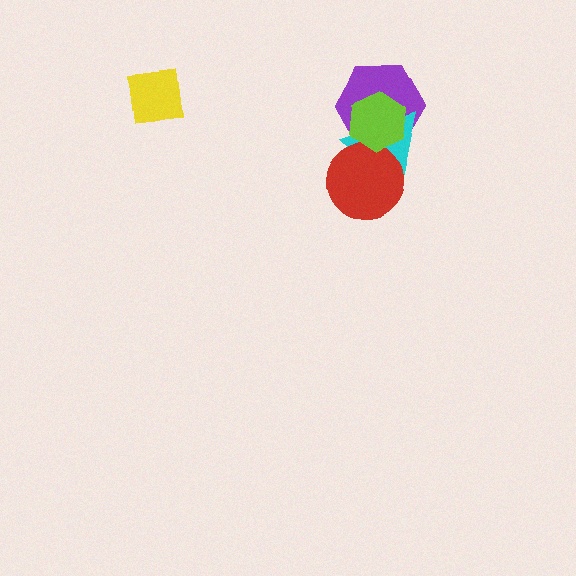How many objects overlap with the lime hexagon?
3 objects overlap with the lime hexagon.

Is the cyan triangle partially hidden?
Yes, it is partially covered by another shape.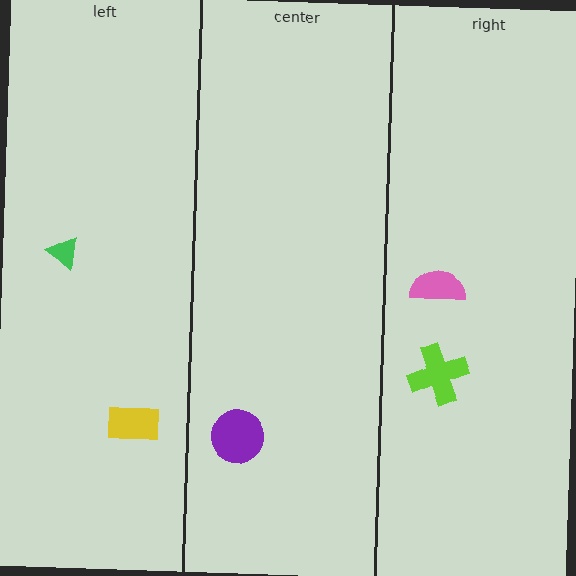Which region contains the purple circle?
The center region.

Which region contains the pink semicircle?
The right region.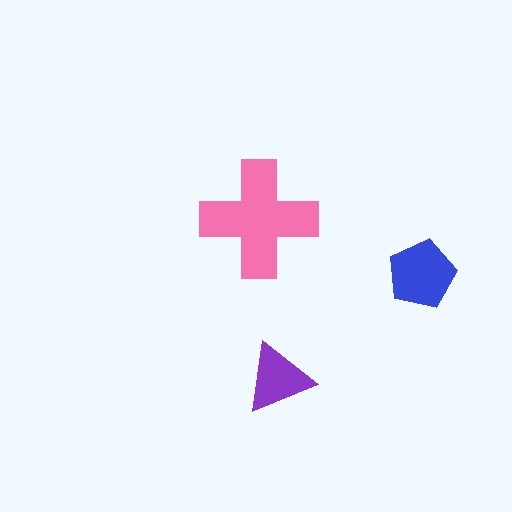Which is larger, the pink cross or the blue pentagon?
The pink cross.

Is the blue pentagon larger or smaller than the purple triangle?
Larger.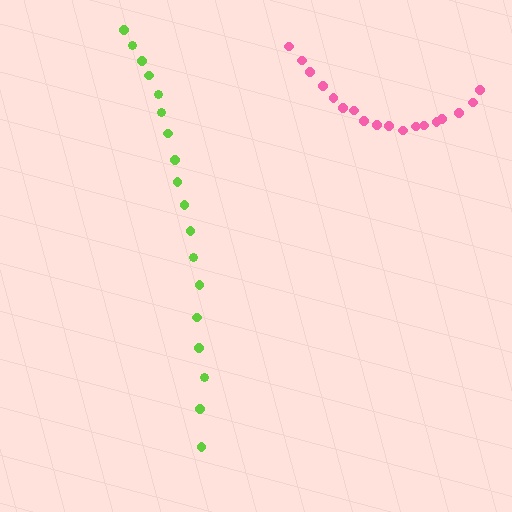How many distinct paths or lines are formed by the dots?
There are 2 distinct paths.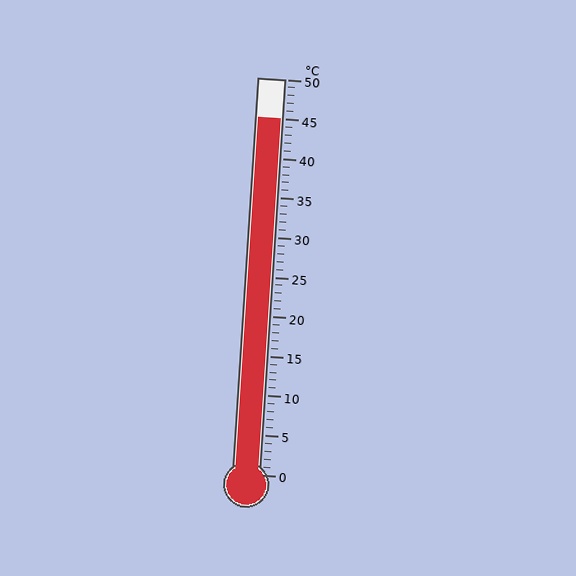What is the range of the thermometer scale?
The thermometer scale ranges from 0°C to 50°C.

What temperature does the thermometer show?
The thermometer shows approximately 45°C.